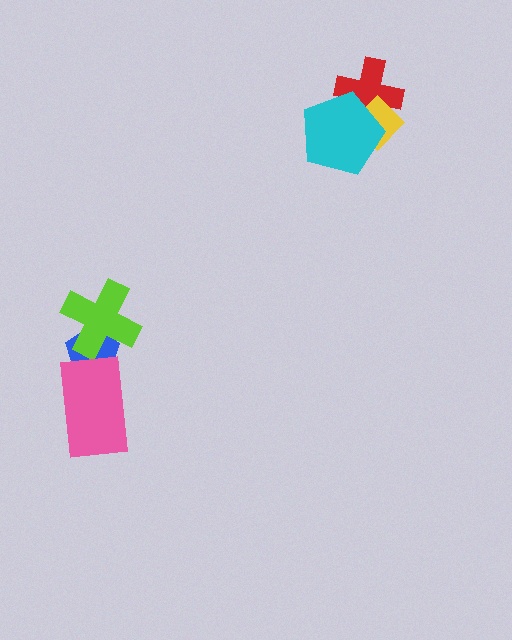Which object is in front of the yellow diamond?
The cyan pentagon is in front of the yellow diamond.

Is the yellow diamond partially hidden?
Yes, it is partially covered by another shape.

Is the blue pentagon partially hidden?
Yes, it is partially covered by another shape.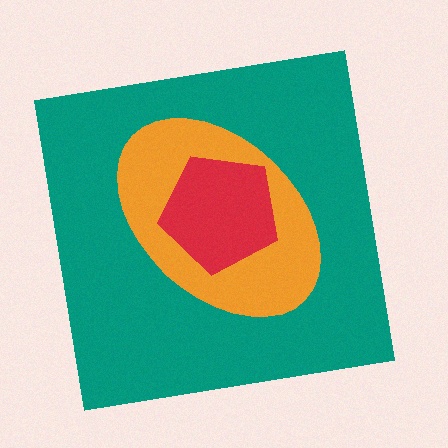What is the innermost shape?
The red pentagon.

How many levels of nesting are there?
3.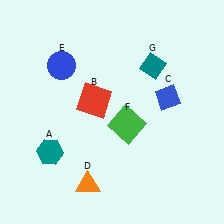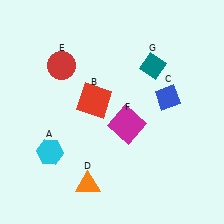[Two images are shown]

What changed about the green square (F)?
In Image 1, F is green. In Image 2, it changed to magenta.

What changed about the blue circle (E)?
In Image 1, E is blue. In Image 2, it changed to red.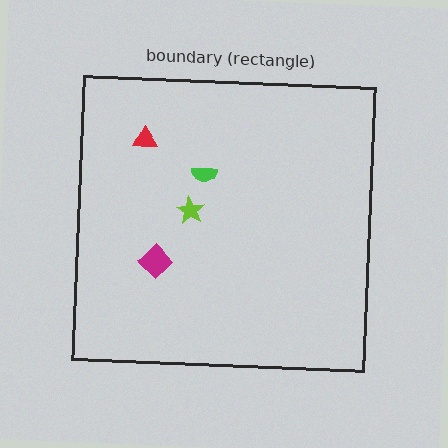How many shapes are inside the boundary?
4 inside, 0 outside.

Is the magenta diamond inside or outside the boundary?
Inside.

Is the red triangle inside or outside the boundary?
Inside.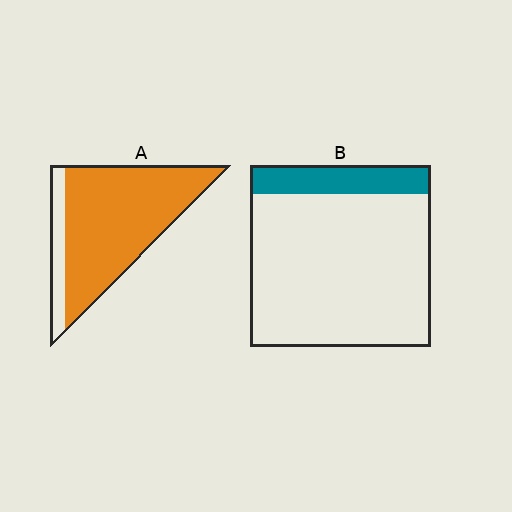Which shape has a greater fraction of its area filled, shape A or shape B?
Shape A.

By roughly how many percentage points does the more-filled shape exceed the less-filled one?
By roughly 70 percentage points (A over B).